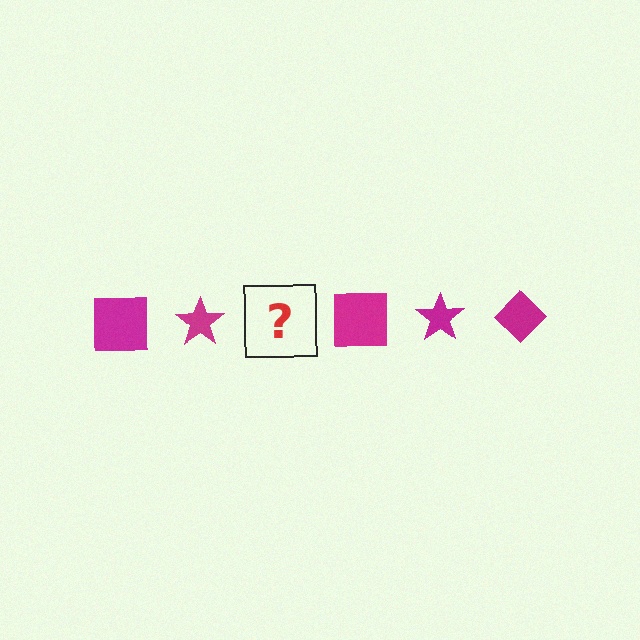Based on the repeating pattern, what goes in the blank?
The blank should be a magenta diamond.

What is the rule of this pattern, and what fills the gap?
The rule is that the pattern cycles through square, star, diamond shapes in magenta. The gap should be filled with a magenta diamond.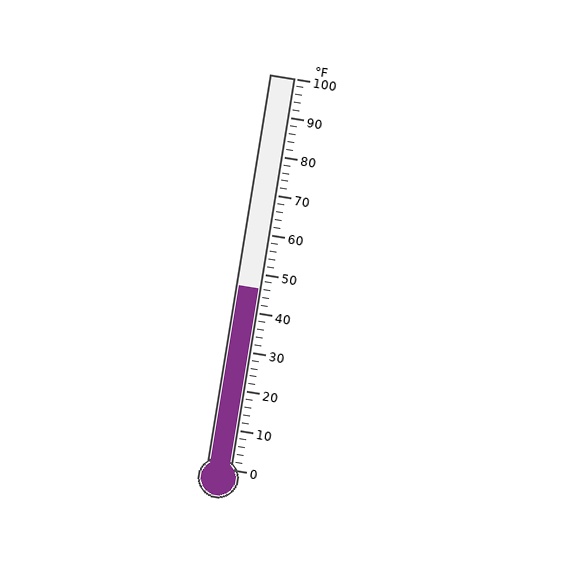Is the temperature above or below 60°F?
The temperature is below 60°F.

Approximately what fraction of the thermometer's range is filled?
The thermometer is filled to approximately 45% of its range.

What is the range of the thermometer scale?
The thermometer scale ranges from 0°F to 100°F.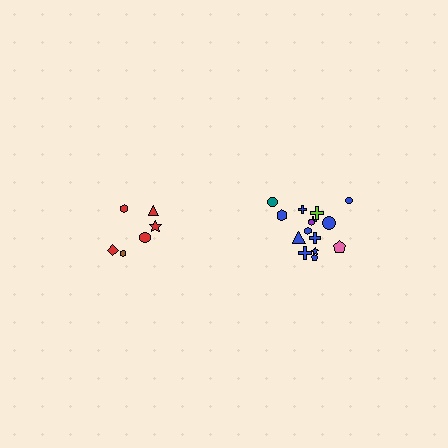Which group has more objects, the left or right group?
The right group.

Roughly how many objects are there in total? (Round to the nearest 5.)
Roughly 20 objects in total.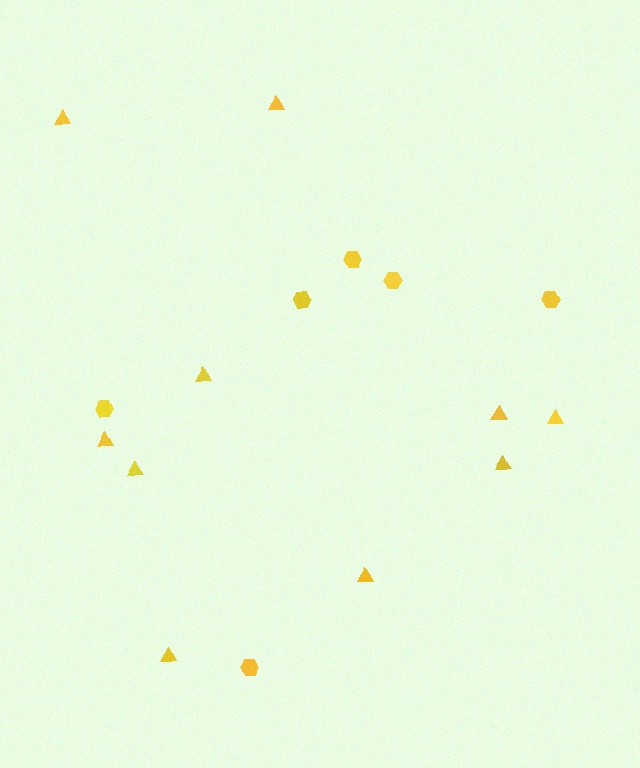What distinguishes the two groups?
There are 2 groups: one group of triangles (10) and one group of hexagons (6).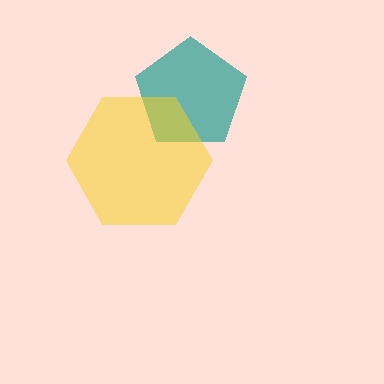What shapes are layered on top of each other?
The layered shapes are: a teal pentagon, a yellow hexagon.